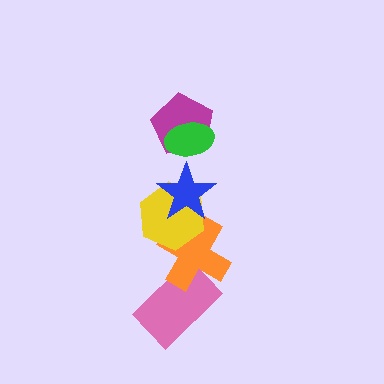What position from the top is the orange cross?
The orange cross is 5th from the top.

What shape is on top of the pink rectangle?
The orange cross is on top of the pink rectangle.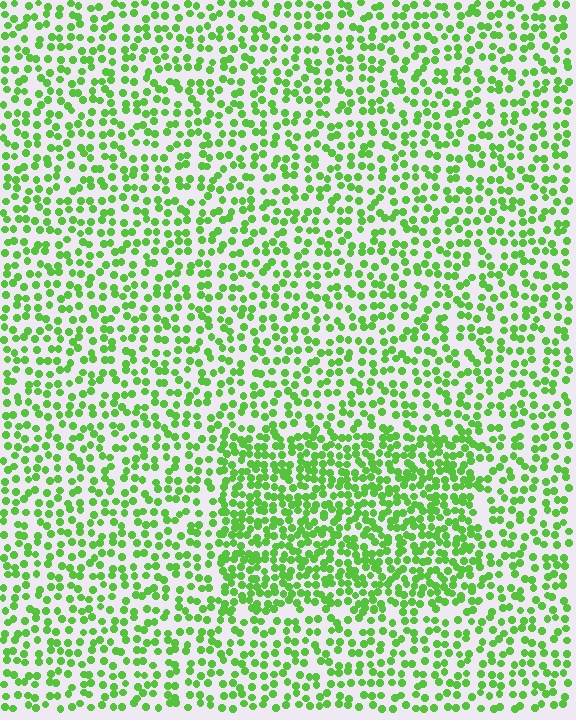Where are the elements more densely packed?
The elements are more densely packed inside the rectangle boundary.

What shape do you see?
I see a rectangle.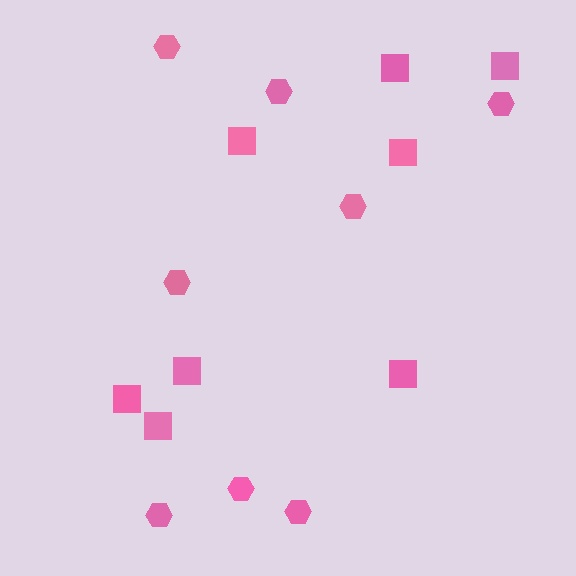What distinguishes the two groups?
There are 2 groups: one group of hexagons (8) and one group of squares (8).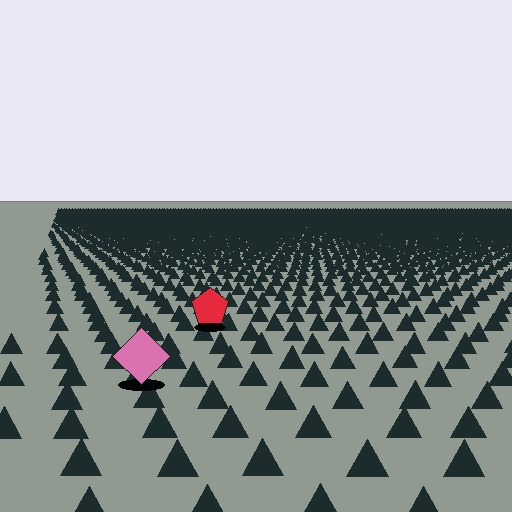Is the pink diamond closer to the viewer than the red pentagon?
Yes. The pink diamond is closer — you can tell from the texture gradient: the ground texture is coarser near it.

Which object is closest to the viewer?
The pink diamond is closest. The texture marks near it are larger and more spread out.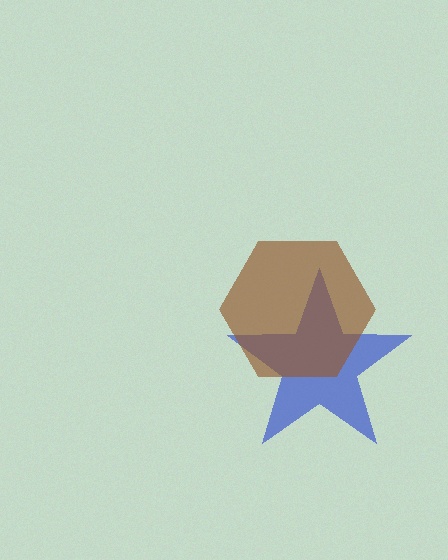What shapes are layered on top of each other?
The layered shapes are: a blue star, a brown hexagon.